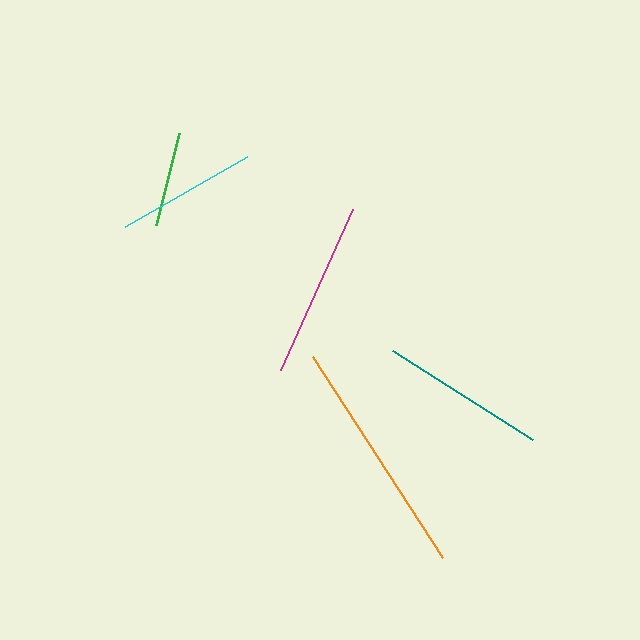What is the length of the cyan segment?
The cyan segment is approximately 141 pixels long.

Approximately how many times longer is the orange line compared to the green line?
The orange line is approximately 2.5 times the length of the green line.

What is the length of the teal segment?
The teal segment is approximately 167 pixels long.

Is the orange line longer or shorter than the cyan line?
The orange line is longer than the cyan line.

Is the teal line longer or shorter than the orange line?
The orange line is longer than the teal line.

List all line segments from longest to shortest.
From longest to shortest: orange, magenta, teal, cyan, green.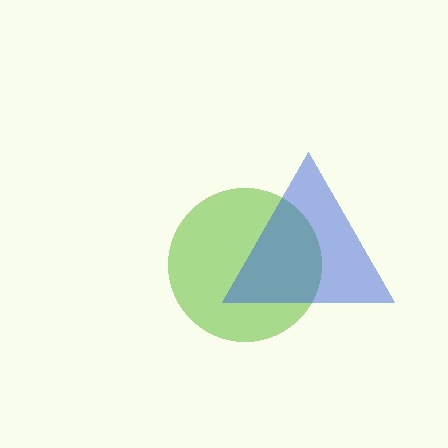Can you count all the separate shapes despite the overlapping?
Yes, there are 2 separate shapes.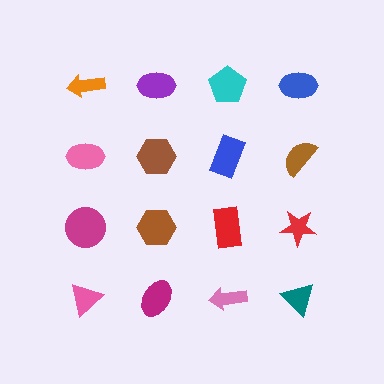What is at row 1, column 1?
An orange arrow.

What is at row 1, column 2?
A purple ellipse.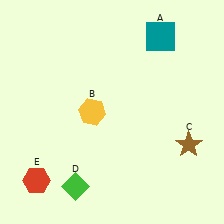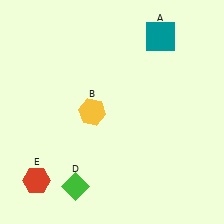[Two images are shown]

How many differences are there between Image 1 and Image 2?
There is 1 difference between the two images.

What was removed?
The brown star (C) was removed in Image 2.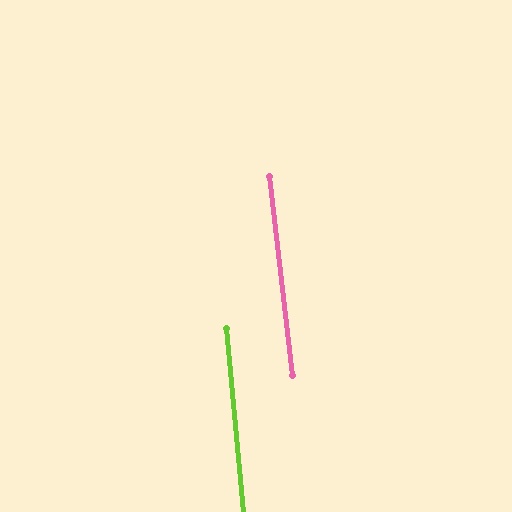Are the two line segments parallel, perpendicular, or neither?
Parallel — their directions differ by only 1.4°.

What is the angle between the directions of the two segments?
Approximately 1 degree.